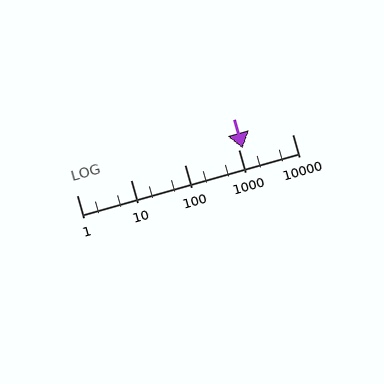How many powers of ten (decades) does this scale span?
The scale spans 4 decades, from 1 to 10000.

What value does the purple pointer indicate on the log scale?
The pointer indicates approximately 1200.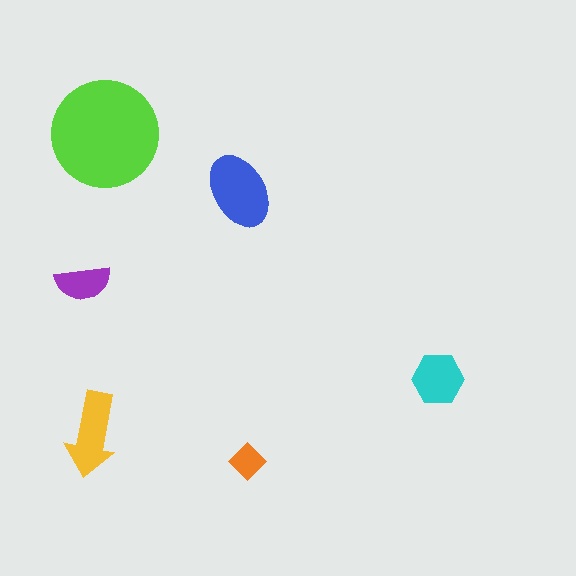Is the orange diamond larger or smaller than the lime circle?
Smaller.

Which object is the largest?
The lime circle.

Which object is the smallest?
The orange diamond.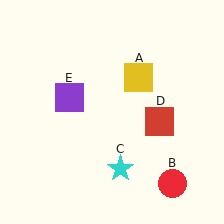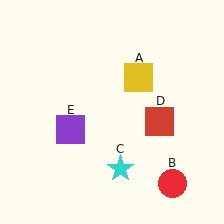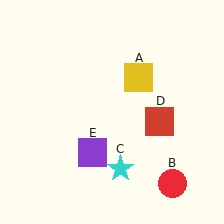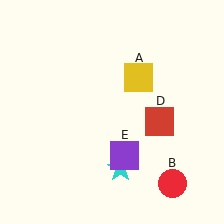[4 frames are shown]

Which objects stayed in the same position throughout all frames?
Yellow square (object A) and red circle (object B) and cyan star (object C) and red square (object D) remained stationary.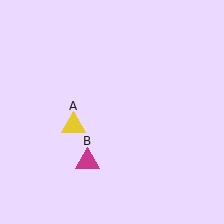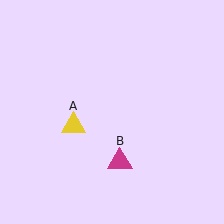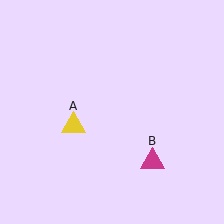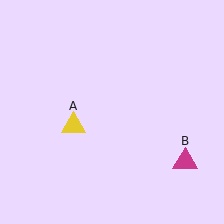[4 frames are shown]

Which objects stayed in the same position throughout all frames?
Yellow triangle (object A) remained stationary.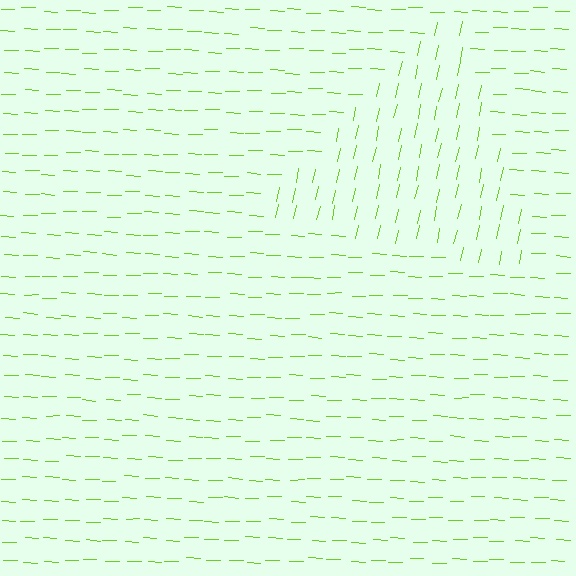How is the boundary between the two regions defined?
The boundary is defined purely by a change in line orientation (approximately 80 degrees difference). All lines are the same color and thickness.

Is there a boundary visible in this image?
Yes, there is a texture boundary formed by a change in line orientation.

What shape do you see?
I see a triangle.